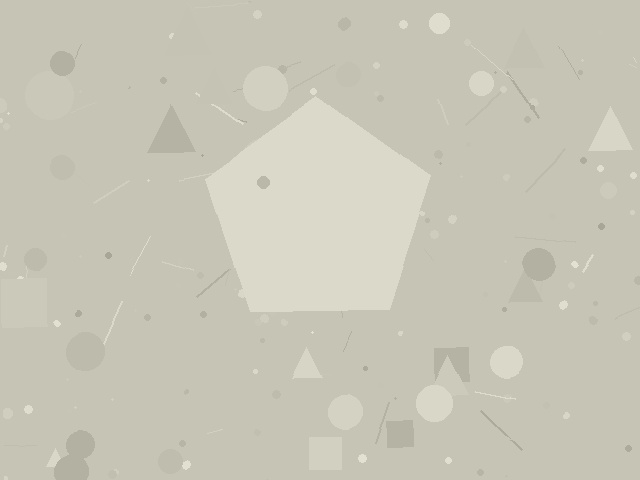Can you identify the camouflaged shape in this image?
The camouflaged shape is a pentagon.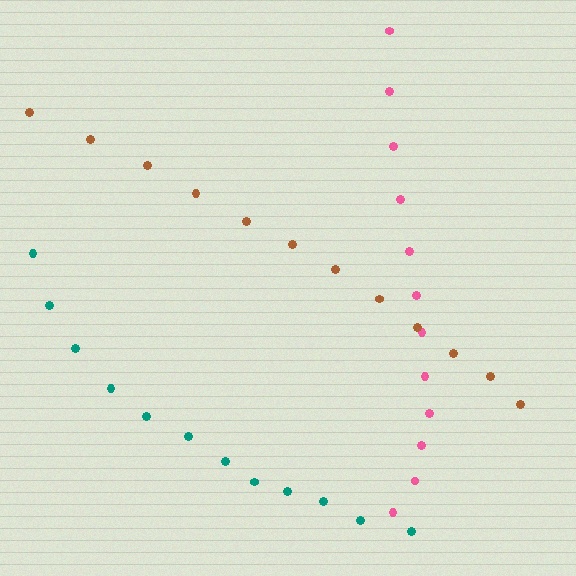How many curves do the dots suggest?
There are 3 distinct paths.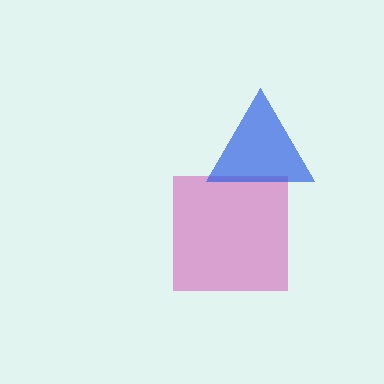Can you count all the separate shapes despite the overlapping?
Yes, there are 2 separate shapes.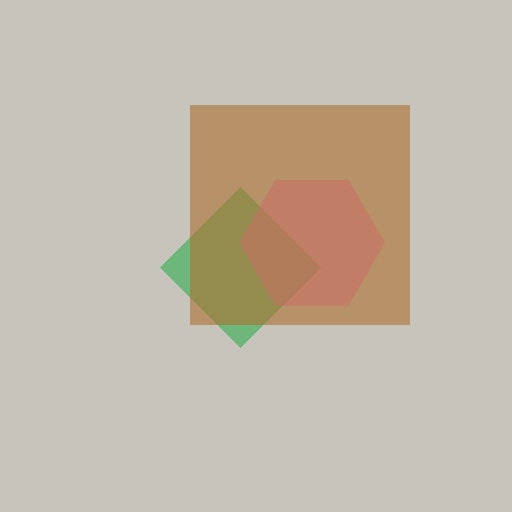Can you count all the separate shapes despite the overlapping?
Yes, there are 3 separate shapes.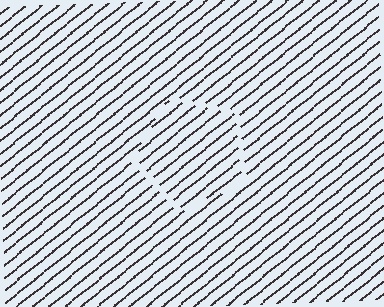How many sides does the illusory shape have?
5 sides — the line-ends trace a pentagon.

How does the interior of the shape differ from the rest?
The interior of the shape contains the same grating, shifted by half a period — the contour is defined by the phase discontinuity where line-ends from the inner and outer gratings abut.